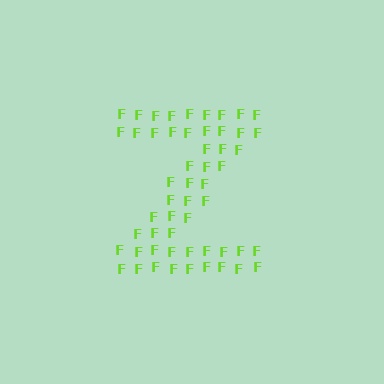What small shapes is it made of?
It is made of small letter F's.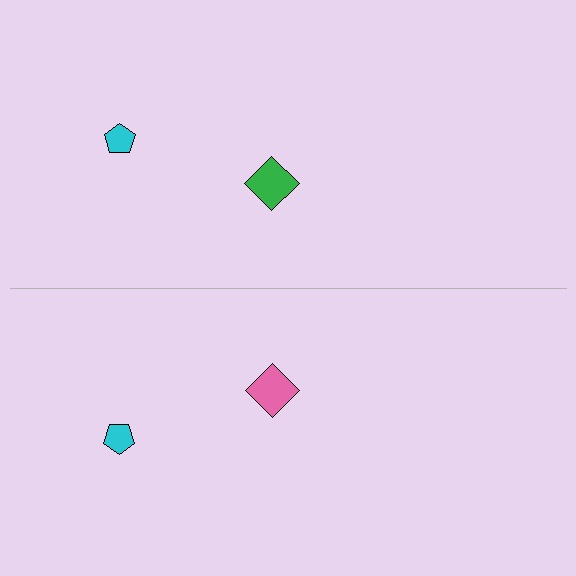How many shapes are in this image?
There are 4 shapes in this image.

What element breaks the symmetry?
The pink diamond on the bottom side breaks the symmetry — its mirror counterpart is green.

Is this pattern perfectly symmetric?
No, the pattern is not perfectly symmetric. The pink diamond on the bottom side breaks the symmetry — its mirror counterpart is green.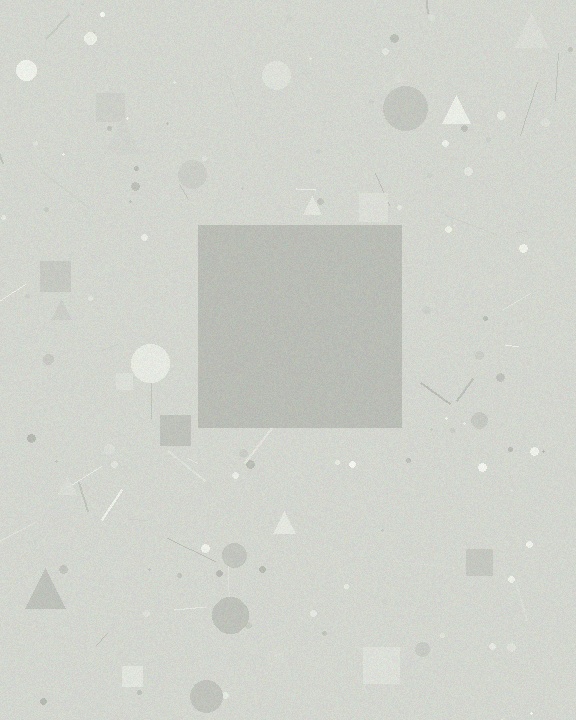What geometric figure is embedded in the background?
A square is embedded in the background.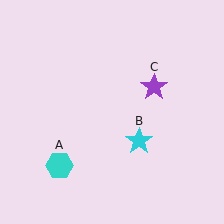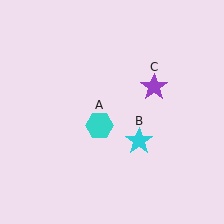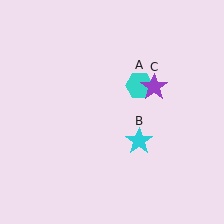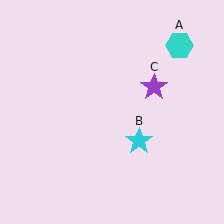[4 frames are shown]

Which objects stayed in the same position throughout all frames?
Cyan star (object B) and purple star (object C) remained stationary.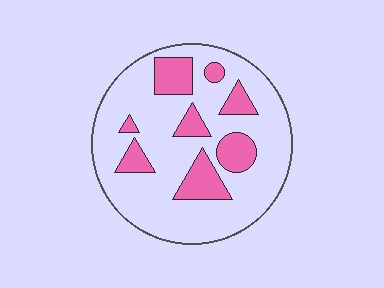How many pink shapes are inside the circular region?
8.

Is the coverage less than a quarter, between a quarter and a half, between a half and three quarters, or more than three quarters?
Less than a quarter.